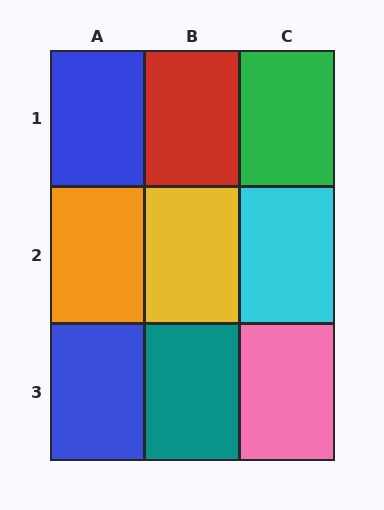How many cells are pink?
1 cell is pink.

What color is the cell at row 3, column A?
Blue.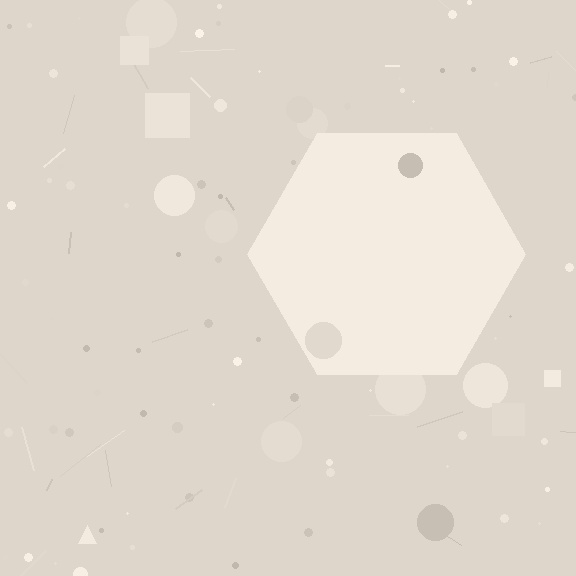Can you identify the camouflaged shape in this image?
The camouflaged shape is a hexagon.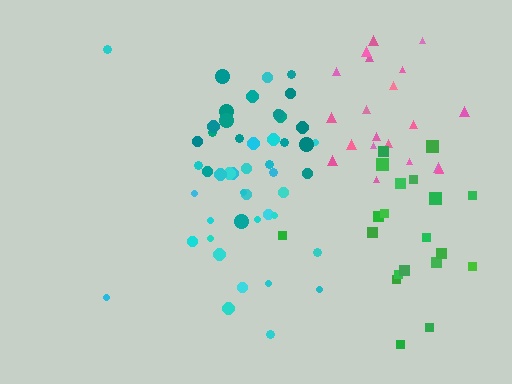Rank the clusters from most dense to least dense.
pink, cyan, green, teal.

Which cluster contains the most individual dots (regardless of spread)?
Cyan (30).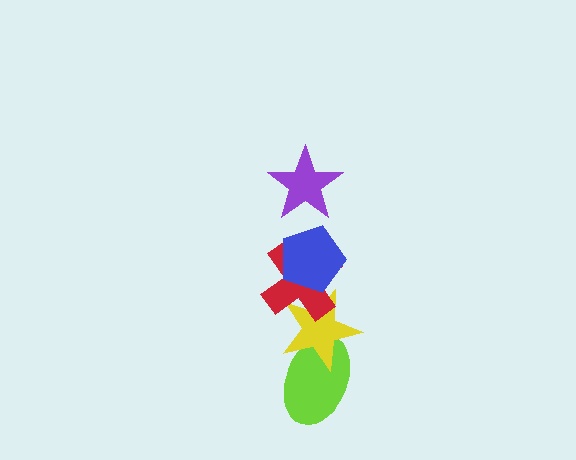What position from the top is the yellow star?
The yellow star is 4th from the top.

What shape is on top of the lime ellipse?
The yellow star is on top of the lime ellipse.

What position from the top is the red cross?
The red cross is 3rd from the top.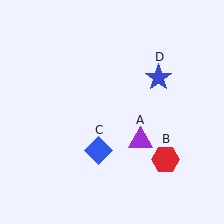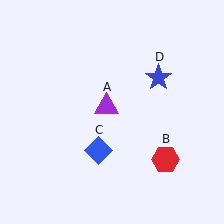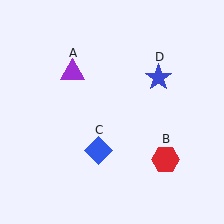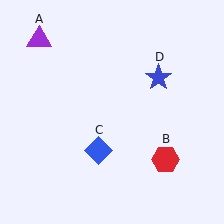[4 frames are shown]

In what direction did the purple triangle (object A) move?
The purple triangle (object A) moved up and to the left.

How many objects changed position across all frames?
1 object changed position: purple triangle (object A).